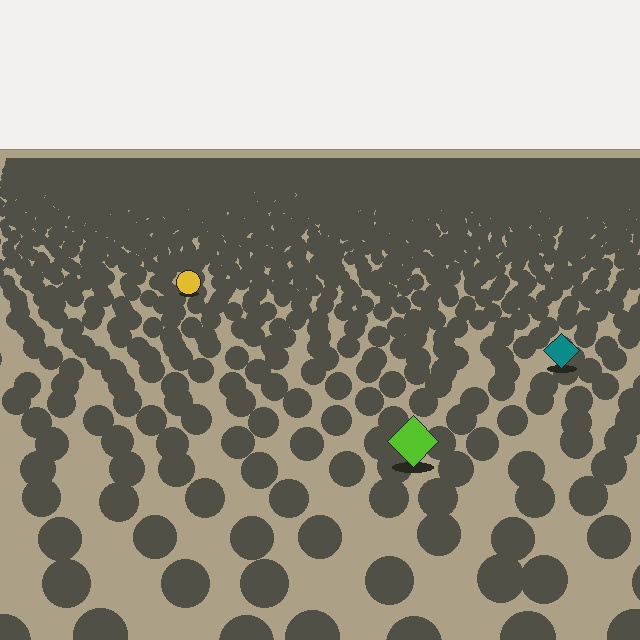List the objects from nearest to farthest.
From nearest to farthest: the lime diamond, the teal diamond, the yellow circle.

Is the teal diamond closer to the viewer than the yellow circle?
Yes. The teal diamond is closer — you can tell from the texture gradient: the ground texture is coarser near it.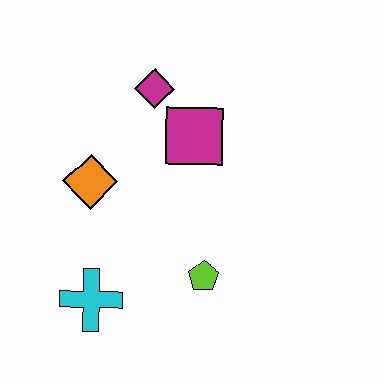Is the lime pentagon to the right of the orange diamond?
Yes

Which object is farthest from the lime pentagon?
The magenta diamond is farthest from the lime pentagon.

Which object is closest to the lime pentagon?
The cyan cross is closest to the lime pentagon.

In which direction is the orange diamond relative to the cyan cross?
The orange diamond is above the cyan cross.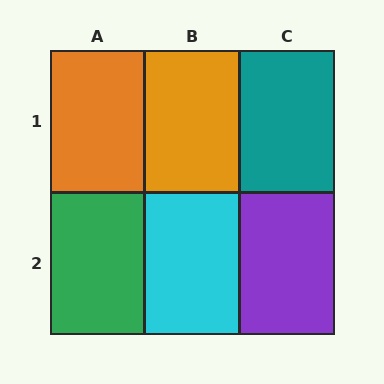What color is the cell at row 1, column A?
Orange.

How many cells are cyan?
1 cell is cyan.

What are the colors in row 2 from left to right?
Green, cyan, purple.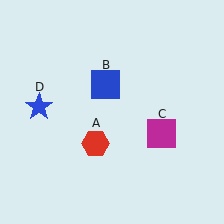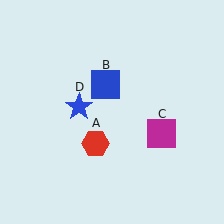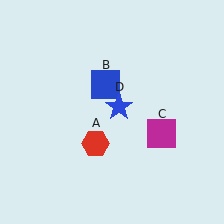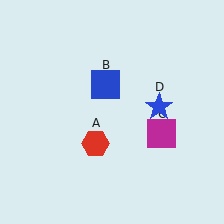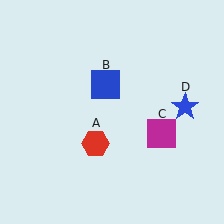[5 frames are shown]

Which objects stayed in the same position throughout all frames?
Red hexagon (object A) and blue square (object B) and magenta square (object C) remained stationary.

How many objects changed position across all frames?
1 object changed position: blue star (object D).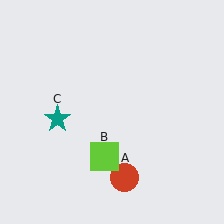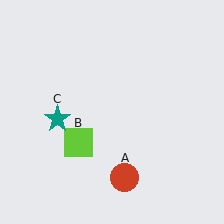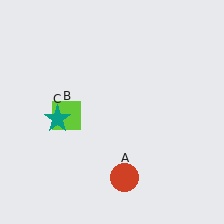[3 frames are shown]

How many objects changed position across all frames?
1 object changed position: lime square (object B).